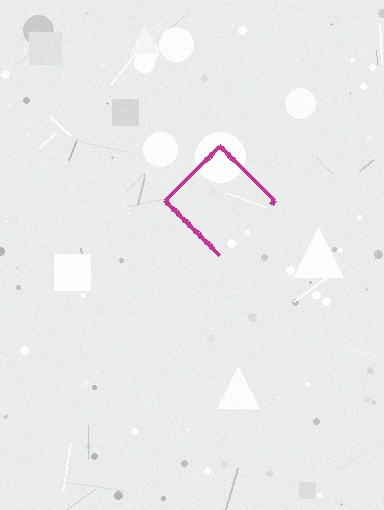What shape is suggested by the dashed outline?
The dashed outline suggests a diamond.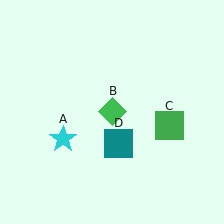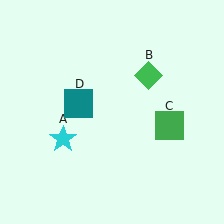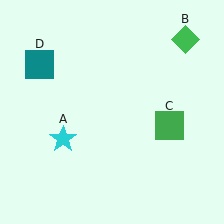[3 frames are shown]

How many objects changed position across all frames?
2 objects changed position: green diamond (object B), teal square (object D).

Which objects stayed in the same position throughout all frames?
Cyan star (object A) and green square (object C) remained stationary.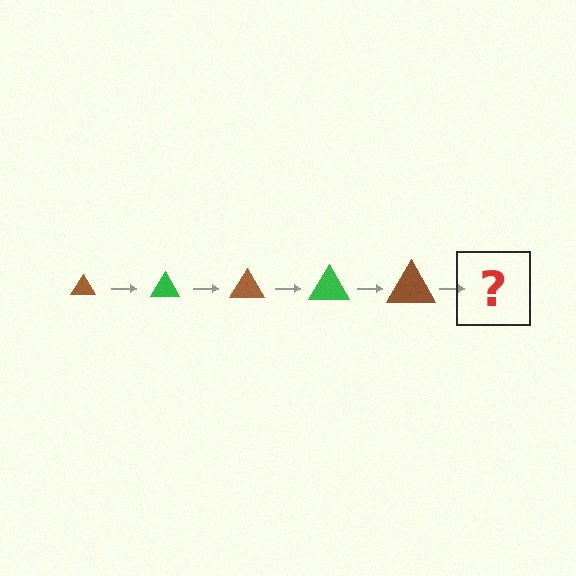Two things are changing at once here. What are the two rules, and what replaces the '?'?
The two rules are that the triangle grows larger each step and the color cycles through brown and green. The '?' should be a green triangle, larger than the previous one.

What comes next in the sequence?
The next element should be a green triangle, larger than the previous one.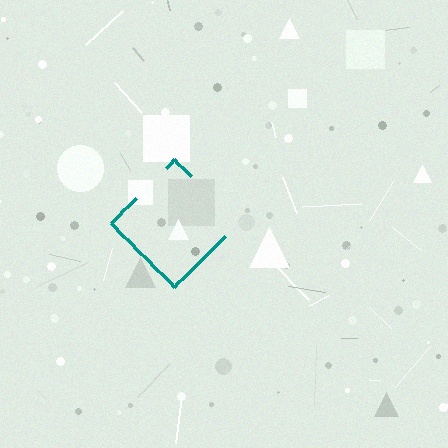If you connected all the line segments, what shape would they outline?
They would outline a diamond.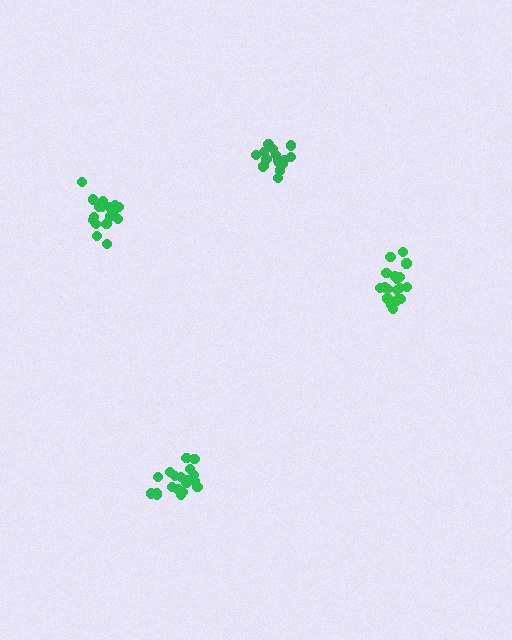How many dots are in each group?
Group 1: 16 dots, Group 2: 19 dots, Group 3: 19 dots, Group 4: 18 dots (72 total).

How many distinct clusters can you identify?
There are 4 distinct clusters.